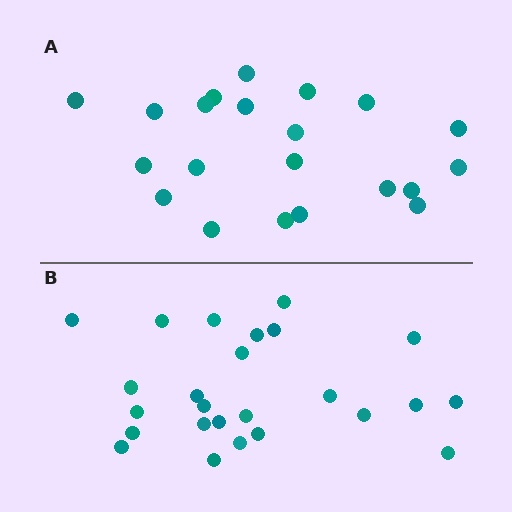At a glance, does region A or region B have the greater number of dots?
Region B (the bottom region) has more dots.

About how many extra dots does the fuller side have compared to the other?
Region B has about 4 more dots than region A.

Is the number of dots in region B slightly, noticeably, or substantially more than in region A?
Region B has only slightly more — the two regions are fairly close. The ratio is roughly 1.2 to 1.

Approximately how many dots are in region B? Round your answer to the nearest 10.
About 20 dots. (The exact count is 25, which rounds to 20.)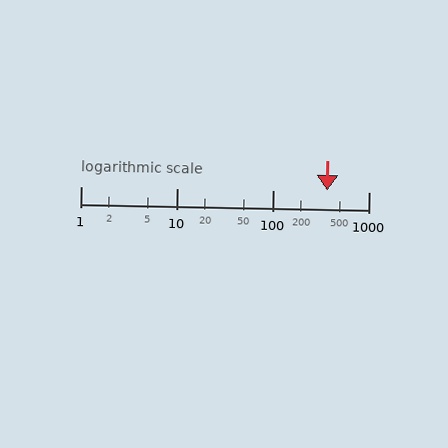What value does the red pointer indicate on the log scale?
The pointer indicates approximately 370.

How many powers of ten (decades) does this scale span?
The scale spans 3 decades, from 1 to 1000.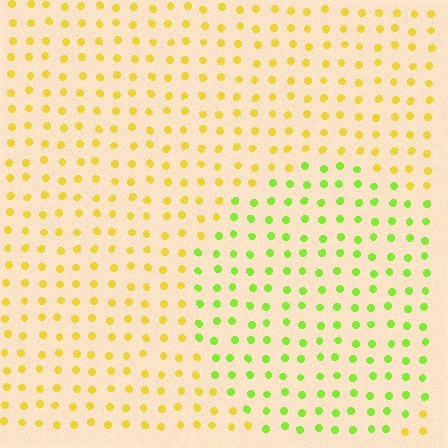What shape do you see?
I see a circle.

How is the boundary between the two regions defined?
The boundary is defined purely by a slight shift in hue (about 44 degrees). Spacing, size, and orientation are identical on both sides.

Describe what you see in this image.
The image is filled with small yellow elements in a uniform arrangement. A circle-shaped region is visible where the elements are tinted to a slightly different hue, forming a subtle color boundary.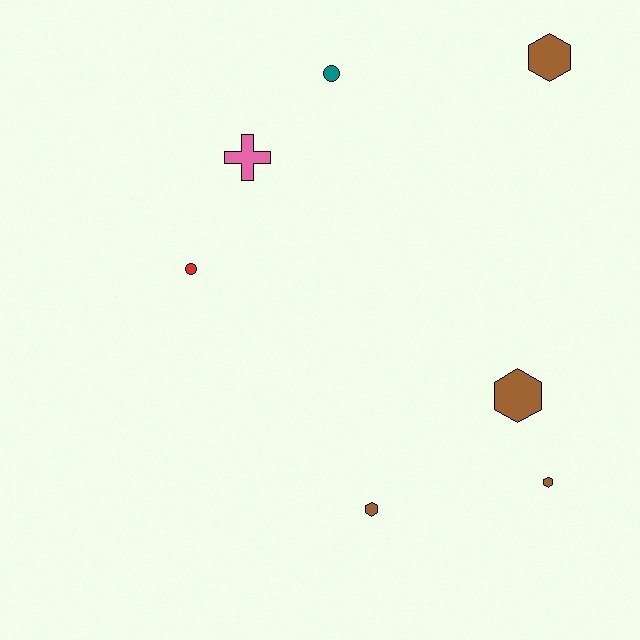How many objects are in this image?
There are 7 objects.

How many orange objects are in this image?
There are no orange objects.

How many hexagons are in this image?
There are 4 hexagons.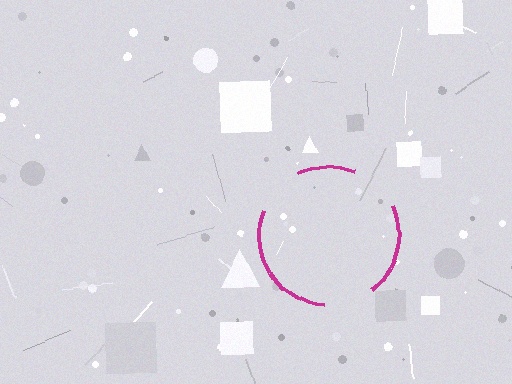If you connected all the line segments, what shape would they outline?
They would outline a circle.